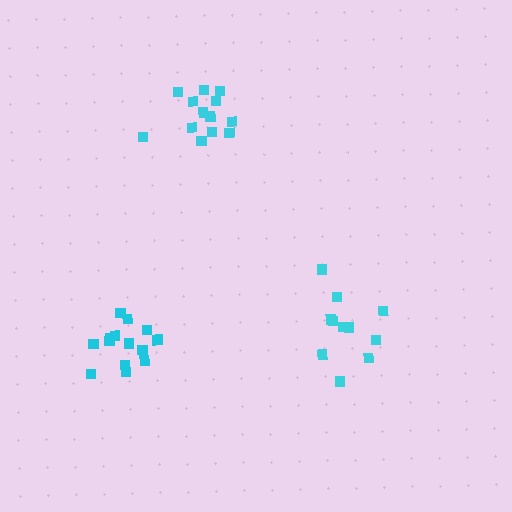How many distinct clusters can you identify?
There are 3 distinct clusters.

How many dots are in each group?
Group 1: 13 dots, Group 2: 11 dots, Group 3: 14 dots (38 total).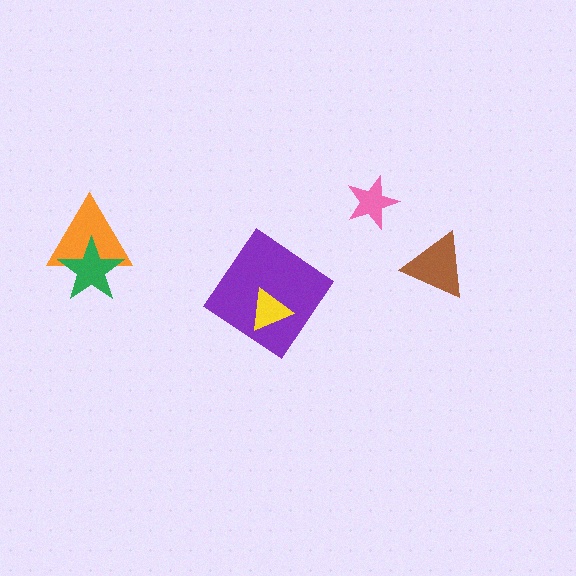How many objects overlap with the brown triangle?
0 objects overlap with the brown triangle.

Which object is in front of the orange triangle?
The green star is in front of the orange triangle.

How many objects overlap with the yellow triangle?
1 object overlaps with the yellow triangle.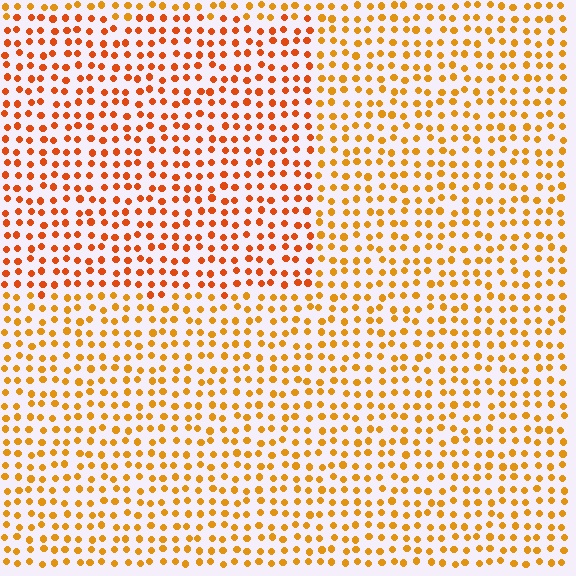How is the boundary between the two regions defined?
The boundary is defined purely by a slight shift in hue (about 22 degrees). Spacing, size, and orientation are identical on both sides.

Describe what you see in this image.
The image is filled with small orange elements in a uniform arrangement. A rectangle-shaped region is visible where the elements are tinted to a slightly different hue, forming a subtle color boundary.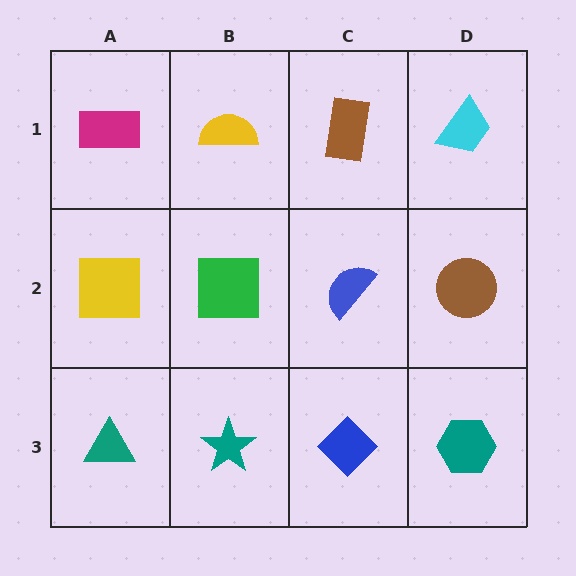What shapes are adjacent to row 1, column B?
A green square (row 2, column B), a magenta rectangle (row 1, column A), a brown rectangle (row 1, column C).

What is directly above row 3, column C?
A blue semicircle.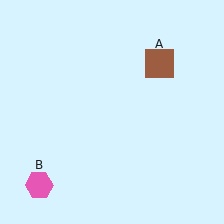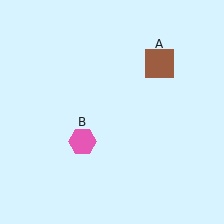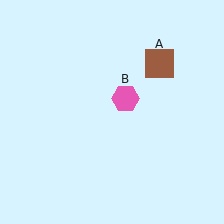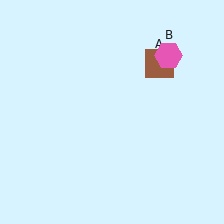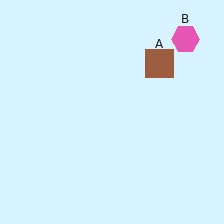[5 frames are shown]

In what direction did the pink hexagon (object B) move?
The pink hexagon (object B) moved up and to the right.